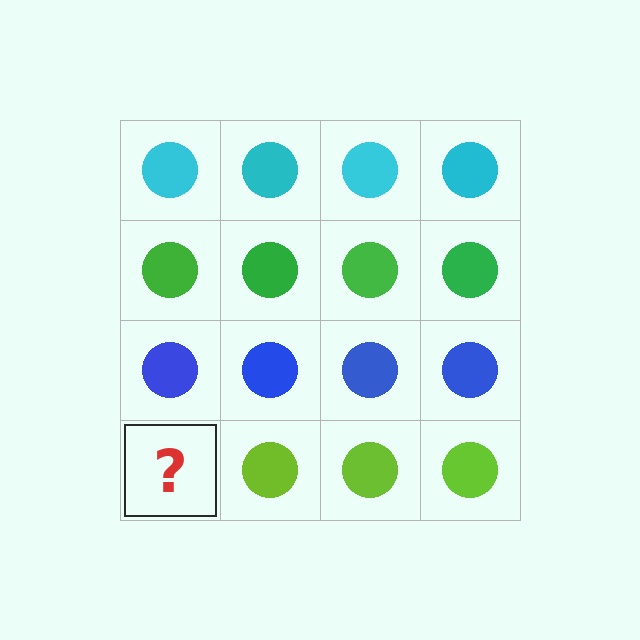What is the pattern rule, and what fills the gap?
The rule is that each row has a consistent color. The gap should be filled with a lime circle.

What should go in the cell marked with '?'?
The missing cell should contain a lime circle.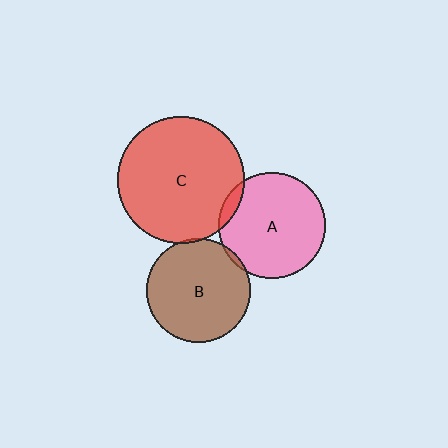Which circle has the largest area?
Circle C (red).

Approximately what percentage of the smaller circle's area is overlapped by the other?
Approximately 5%.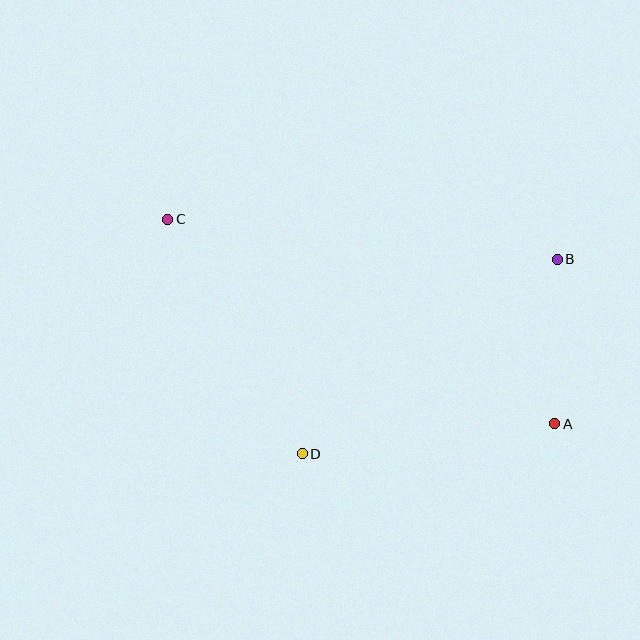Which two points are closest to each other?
Points A and B are closest to each other.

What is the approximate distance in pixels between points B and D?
The distance between B and D is approximately 321 pixels.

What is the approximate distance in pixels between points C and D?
The distance between C and D is approximately 270 pixels.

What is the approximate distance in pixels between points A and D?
The distance between A and D is approximately 255 pixels.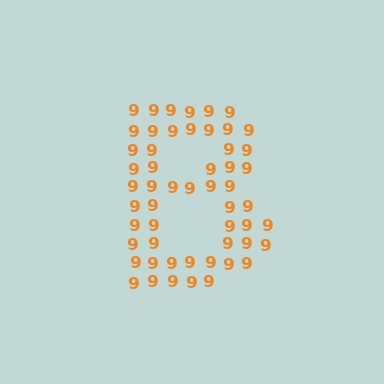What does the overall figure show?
The overall figure shows the letter B.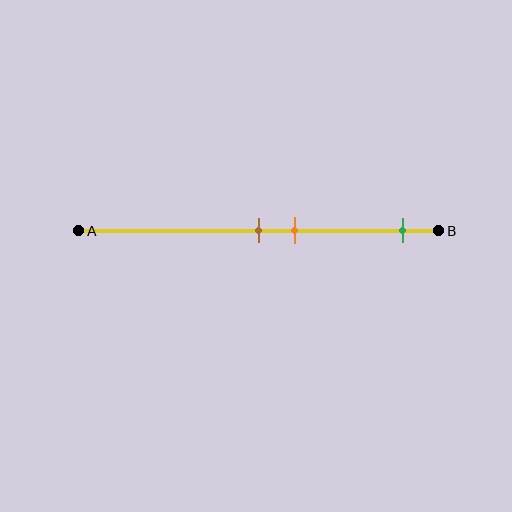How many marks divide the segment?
There are 3 marks dividing the segment.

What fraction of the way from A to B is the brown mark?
The brown mark is approximately 50% (0.5) of the way from A to B.